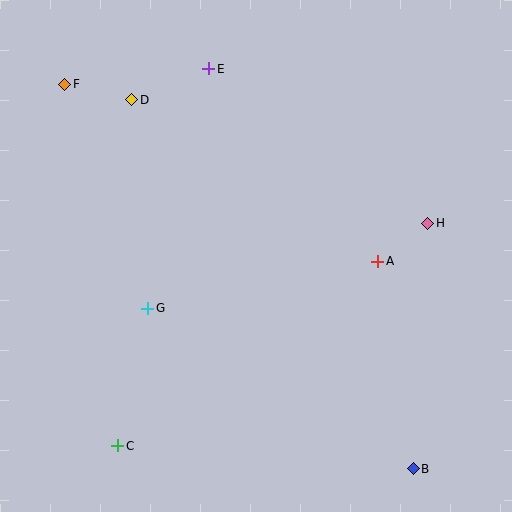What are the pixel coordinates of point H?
Point H is at (428, 223).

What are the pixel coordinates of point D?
Point D is at (132, 100).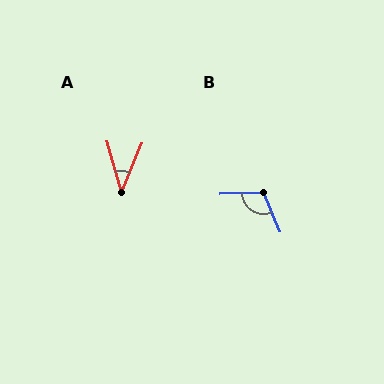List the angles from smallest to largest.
A (38°), B (111°).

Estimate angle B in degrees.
Approximately 111 degrees.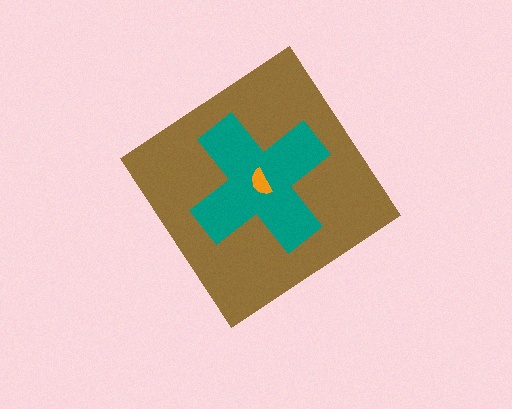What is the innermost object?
The orange semicircle.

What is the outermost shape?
The brown diamond.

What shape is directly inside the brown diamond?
The teal cross.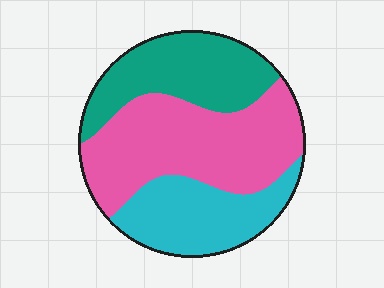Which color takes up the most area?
Pink, at roughly 45%.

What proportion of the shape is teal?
Teal covers about 30% of the shape.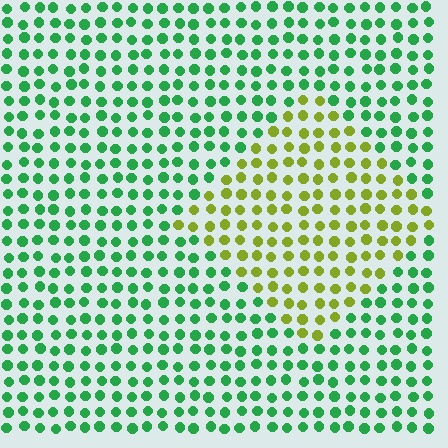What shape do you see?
I see a diamond.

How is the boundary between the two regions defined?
The boundary is defined purely by a slight shift in hue (about 61 degrees). Spacing, size, and orientation are identical on both sides.